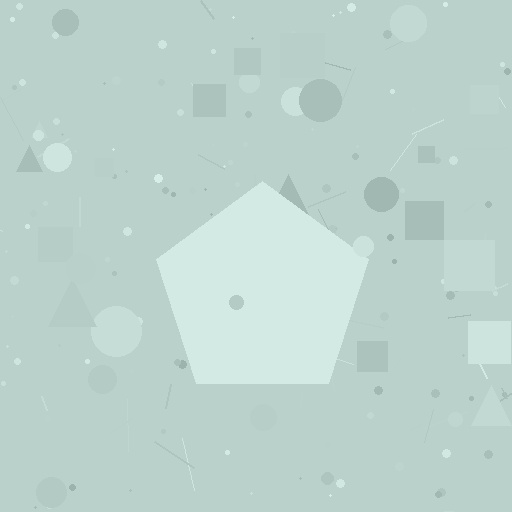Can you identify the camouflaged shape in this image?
The camouflaged shape is a pentagon.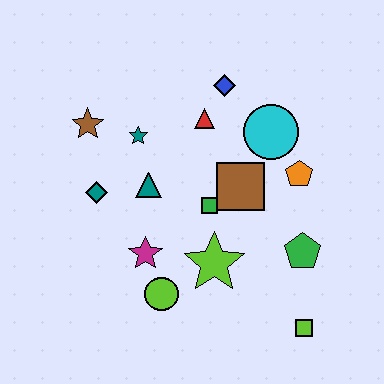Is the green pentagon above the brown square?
No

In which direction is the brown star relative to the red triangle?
The brown star is to the left of the red triangle.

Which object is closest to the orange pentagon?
The cyan circle is closest to the orange pentagon.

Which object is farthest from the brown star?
The lime square is farthest from the brown star.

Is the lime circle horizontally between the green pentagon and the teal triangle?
Yes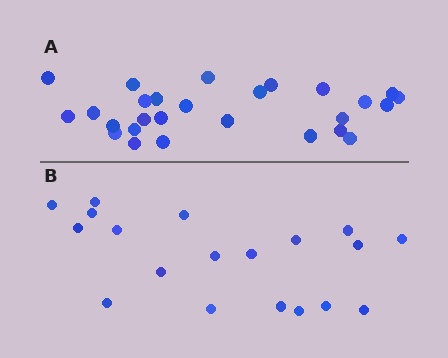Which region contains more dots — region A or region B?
Region A (the top region) has more dots.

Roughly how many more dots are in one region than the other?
Region A has roughly 8 or so more dots than region B.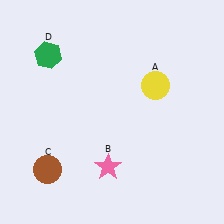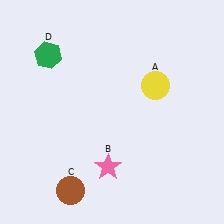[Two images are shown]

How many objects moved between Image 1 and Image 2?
1 object moved between the two images.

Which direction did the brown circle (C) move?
The brown circle (C) moved right.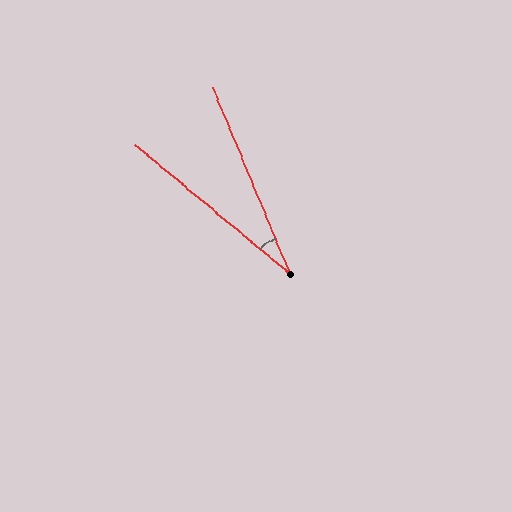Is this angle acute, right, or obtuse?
It is acute.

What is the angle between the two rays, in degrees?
Approximately 28 degrees.